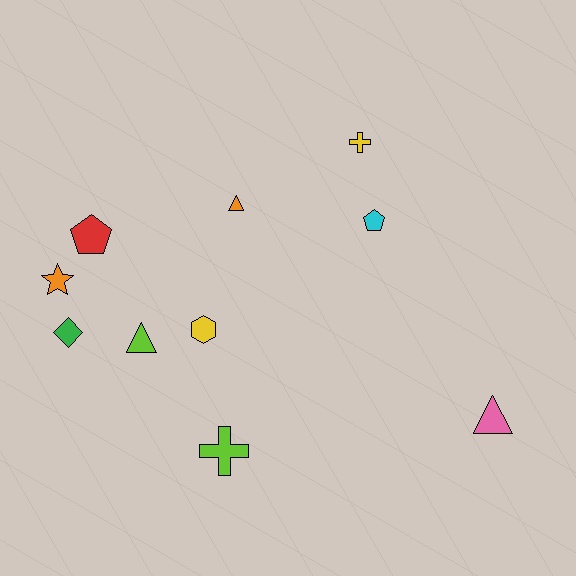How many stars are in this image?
There is 1 star.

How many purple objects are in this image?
There are no purple objects.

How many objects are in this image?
There are 10 objects.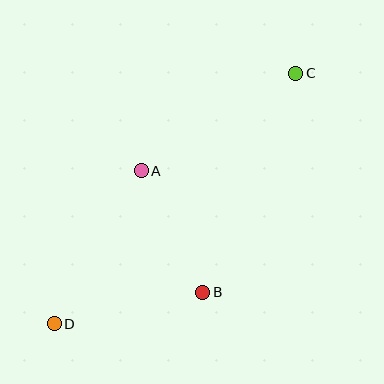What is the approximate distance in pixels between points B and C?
The distance between B and C is approximately 238 pixels.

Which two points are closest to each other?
Points A and B are closest to each other.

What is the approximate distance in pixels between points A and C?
The distance between A and C is approximately 183 pixels.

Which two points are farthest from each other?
Points C and D are farthest from each other.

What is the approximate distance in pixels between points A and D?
The distance between A and D is approximately 176 pixels.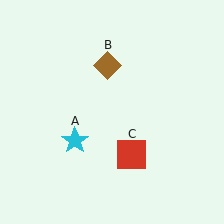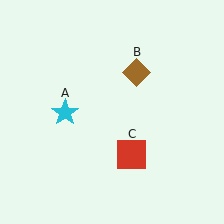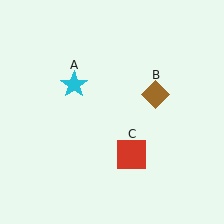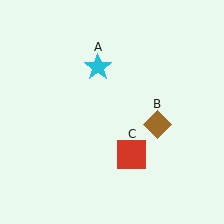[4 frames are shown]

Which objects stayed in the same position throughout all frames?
Red square (object C) remained stationary.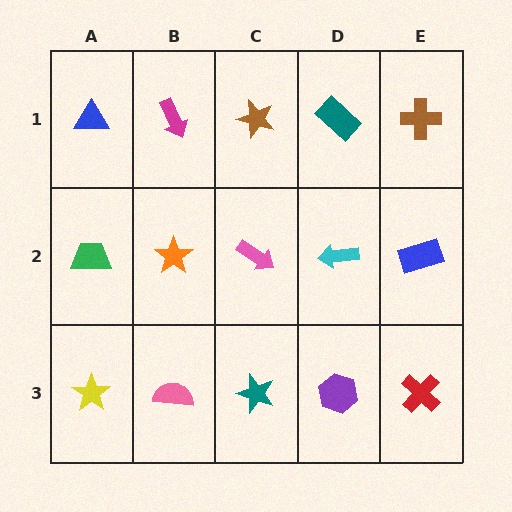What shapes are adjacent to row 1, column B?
An orange star (row 2, column B), a blue triangle (row 1, column A), a brown star (row 1, column C).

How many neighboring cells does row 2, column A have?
3.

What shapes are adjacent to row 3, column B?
An orange star (row 2, column B), a yellow star (row 3, column A), a teal star (row 3, column C).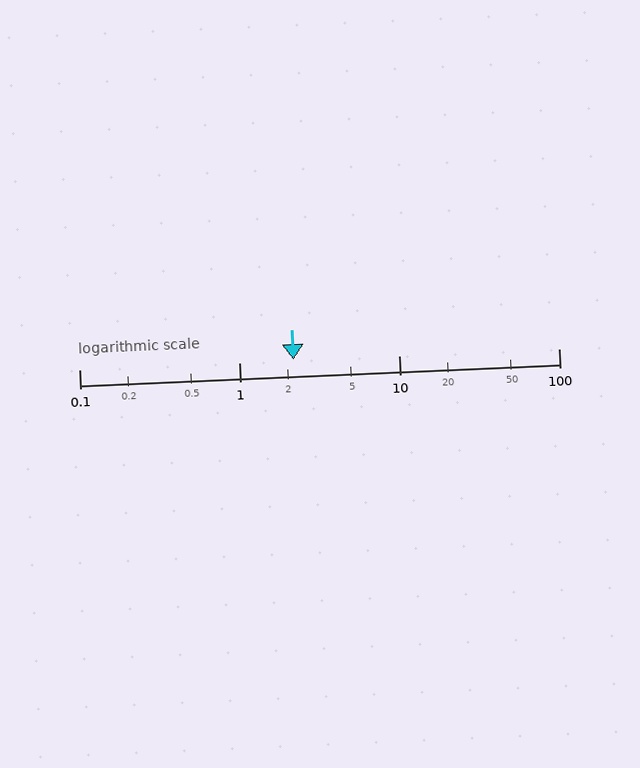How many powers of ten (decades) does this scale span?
The scale spans 3 decades, from 0.1 to 100.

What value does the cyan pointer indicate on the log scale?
The pointer indicates approximately 2.2.